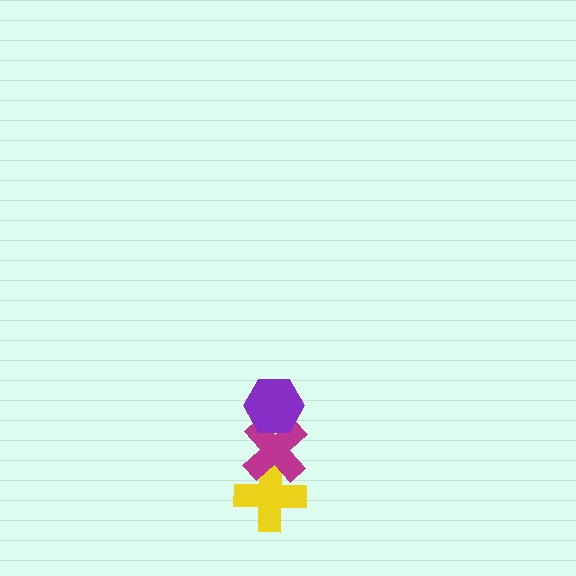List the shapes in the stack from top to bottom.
From top to bottom: the purple hexagon, the magenta cross, the yellow cross.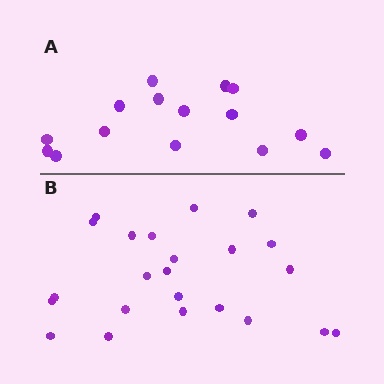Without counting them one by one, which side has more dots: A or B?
Region B (the bottom region) has more dots.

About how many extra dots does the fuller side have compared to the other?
Region B has roughly 8 or so more dots than region A.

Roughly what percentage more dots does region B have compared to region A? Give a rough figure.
About 55% more.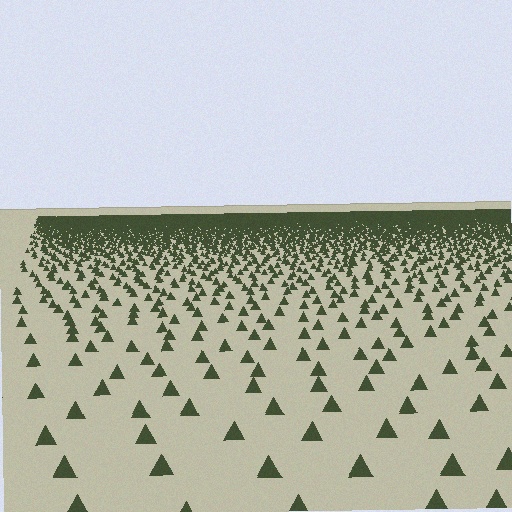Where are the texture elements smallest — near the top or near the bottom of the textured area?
Near the top.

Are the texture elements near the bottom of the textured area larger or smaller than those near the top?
Larger. Near the bottom, elements are closer to the viewer and appear at a bigger on-screen size.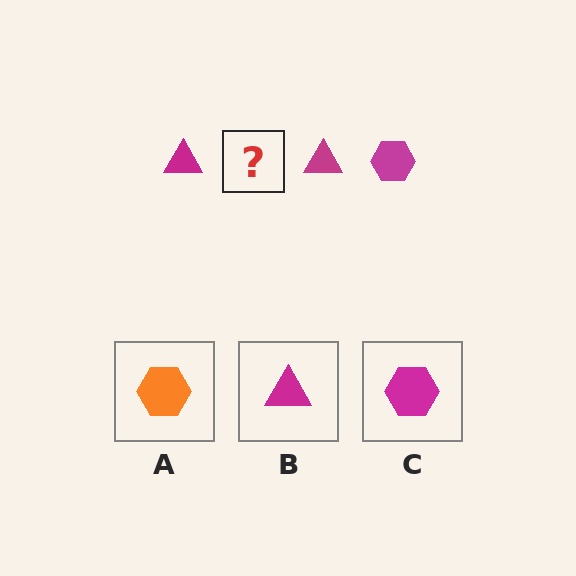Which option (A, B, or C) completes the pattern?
C.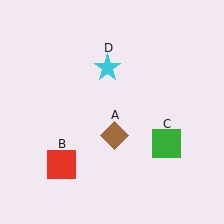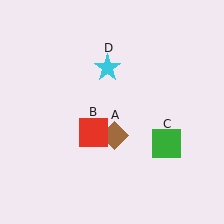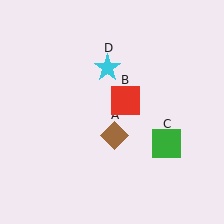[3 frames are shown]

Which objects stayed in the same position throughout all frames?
Brown diamond (object A) and green square (object C) and cyan star (object D) remained stationary.